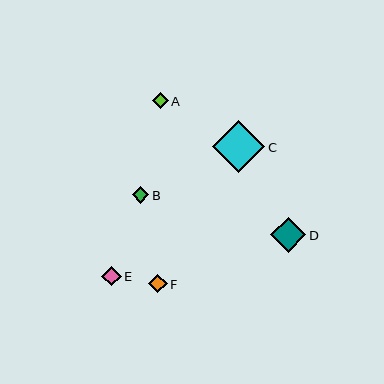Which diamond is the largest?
Diamond C is the largest with a size of approximately 52 pixels.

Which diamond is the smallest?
Diamond A is the smallest with a size of approximately 15 pixels.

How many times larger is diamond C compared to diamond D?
Diamond C is approximately 1.5 times the size of diamond D.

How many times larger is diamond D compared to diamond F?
Diamond D is approximately 1.9 times the size of diamond F.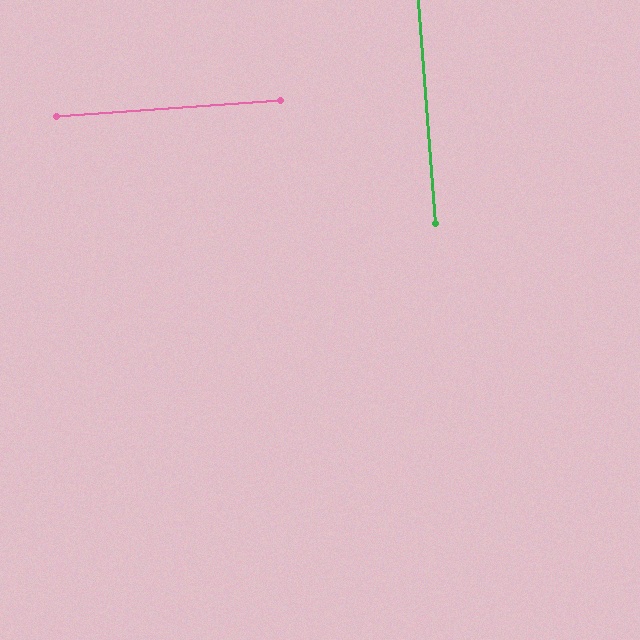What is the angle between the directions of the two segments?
Approximately 90 degrees.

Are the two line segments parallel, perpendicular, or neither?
Perpendicular — they meet at approximately 90°.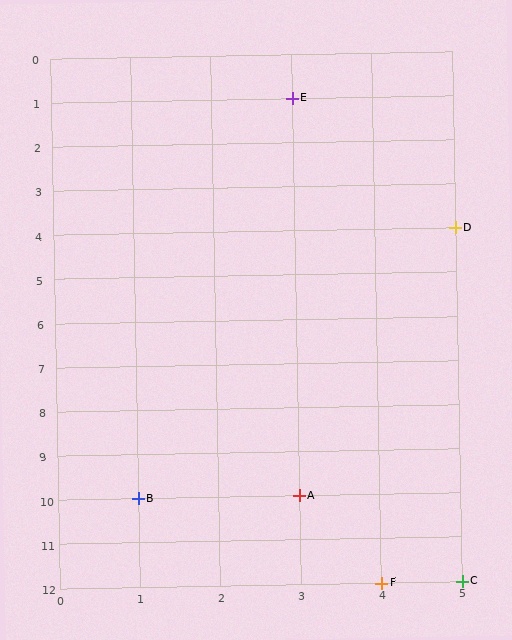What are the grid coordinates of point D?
Point D is at grid coordinates (5, 4).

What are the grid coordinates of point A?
Point A is at grid coordinates (3, 10).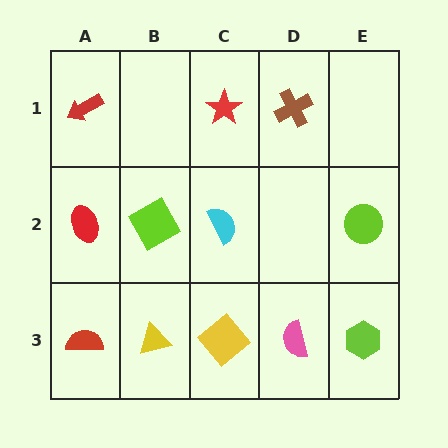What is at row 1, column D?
A brown cross.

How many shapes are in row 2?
4 shapes.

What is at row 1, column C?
A red star.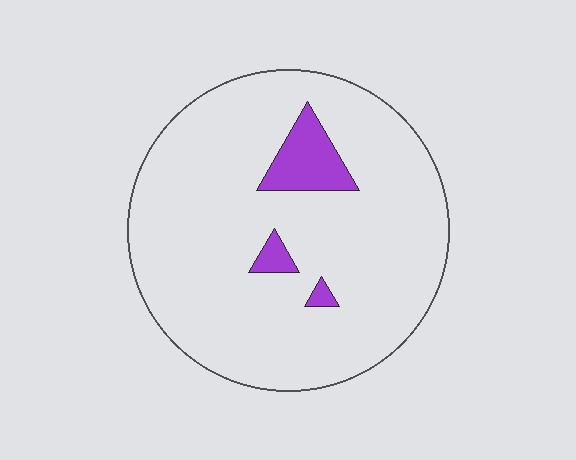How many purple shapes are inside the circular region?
3.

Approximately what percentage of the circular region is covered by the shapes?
Approximately 10%.